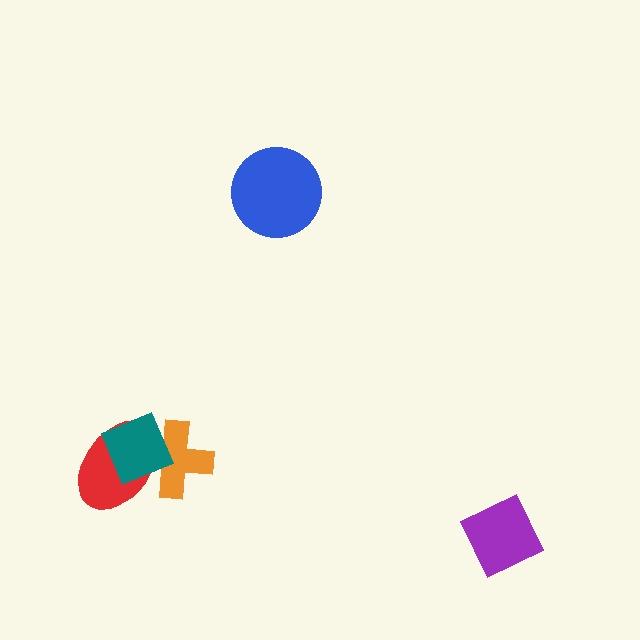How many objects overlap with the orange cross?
2 objects overlap with the orange cross.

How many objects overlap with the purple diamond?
0 objects overlap with the purple diamond.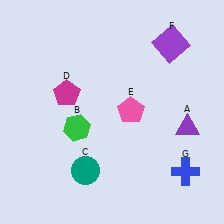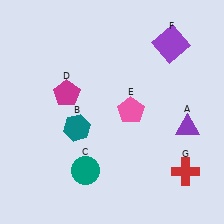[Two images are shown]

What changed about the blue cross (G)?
In Image 1, G is blue. In Image 2, it changed to red.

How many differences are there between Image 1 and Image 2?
There are 2 differences between the two images.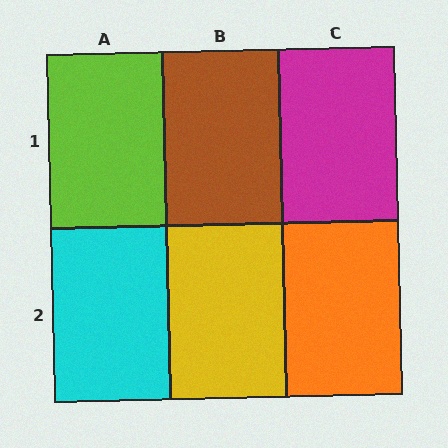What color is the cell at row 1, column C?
Magenta.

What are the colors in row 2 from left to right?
Cyan, yellow, orange.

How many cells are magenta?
1 cell is magenta.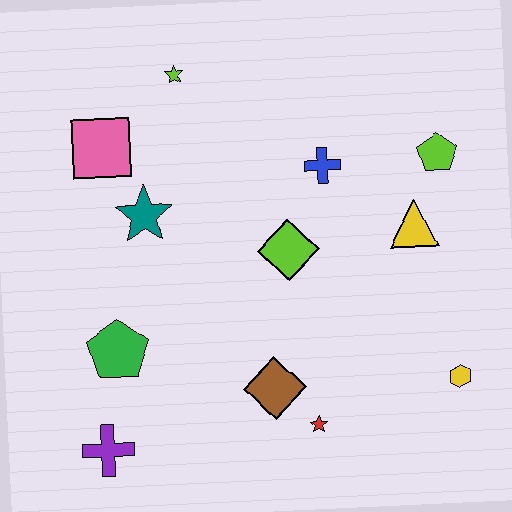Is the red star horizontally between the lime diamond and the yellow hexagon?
Yes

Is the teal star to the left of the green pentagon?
No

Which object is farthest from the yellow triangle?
The purple cross is farthest from the yellow triangle.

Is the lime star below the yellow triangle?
No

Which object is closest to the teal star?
The pink square is closest to the teal star.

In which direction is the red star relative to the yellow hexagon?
The red star is to the left of the yellow hexagon.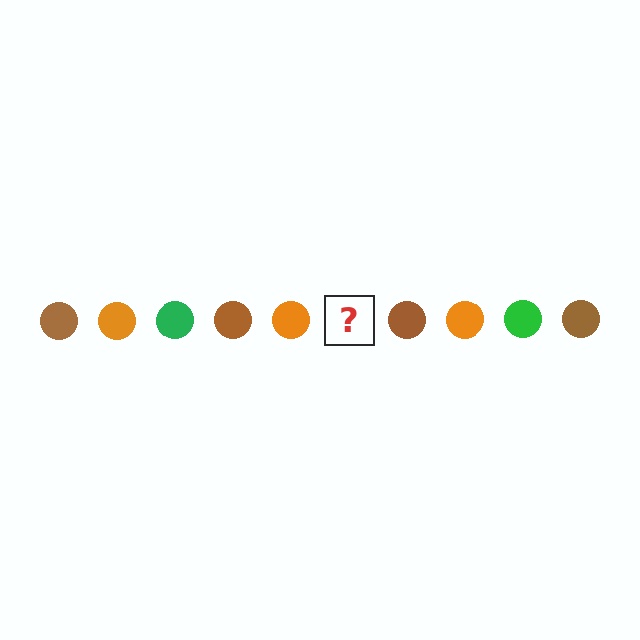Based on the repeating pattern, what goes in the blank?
The blank should be a green circle.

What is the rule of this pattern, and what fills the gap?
The rule is that the pattern cycles through brown, orange, green circles. The gap should be filled with a green circle.